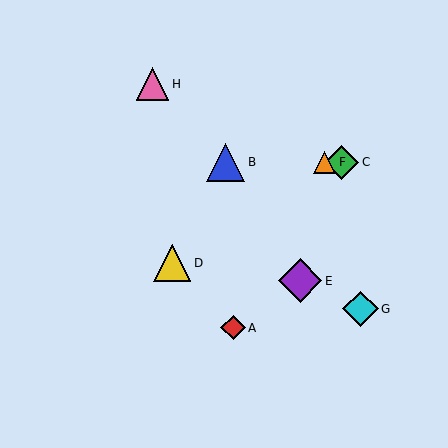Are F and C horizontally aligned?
Yes, both are at y≈162.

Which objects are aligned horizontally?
Objects B, C, F are aligned horizontally.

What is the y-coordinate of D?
Object D is at y≈263.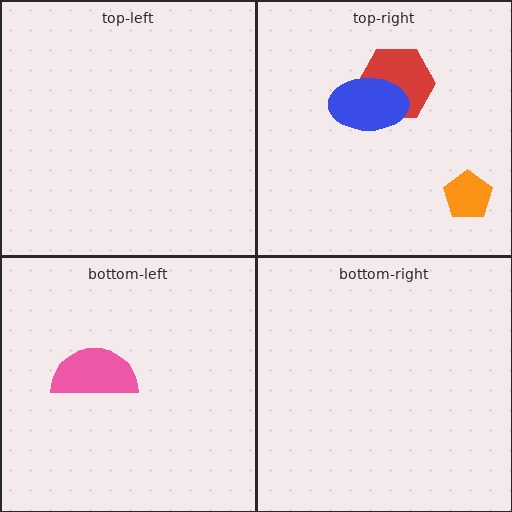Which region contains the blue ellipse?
The top-right region.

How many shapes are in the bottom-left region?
1.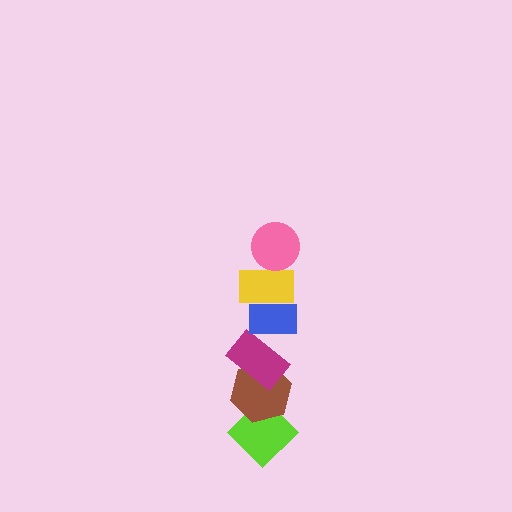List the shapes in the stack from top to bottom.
From top to bottom: the pink circle, the yellow rectangle, the blue rectangle, the magenta rectangle, the brown hexagon, the lime diamond.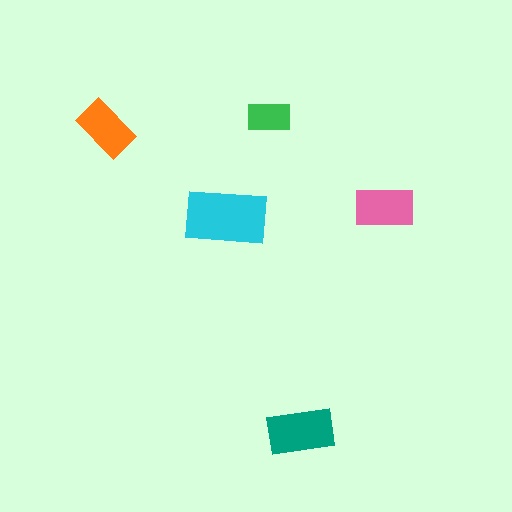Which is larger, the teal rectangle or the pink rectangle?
The teal one.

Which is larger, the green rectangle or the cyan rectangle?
The cyan one.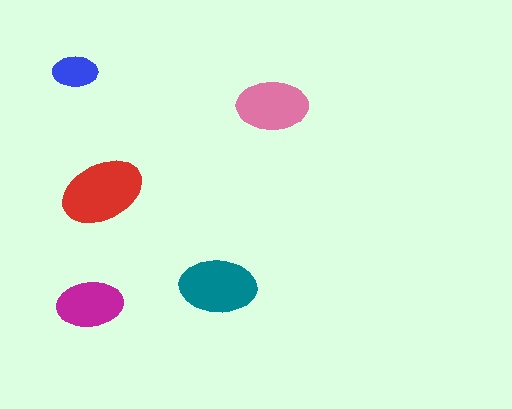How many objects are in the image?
There are 5 objects in the image.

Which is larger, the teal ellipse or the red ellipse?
The red one.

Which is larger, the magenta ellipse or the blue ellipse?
The magenta one.